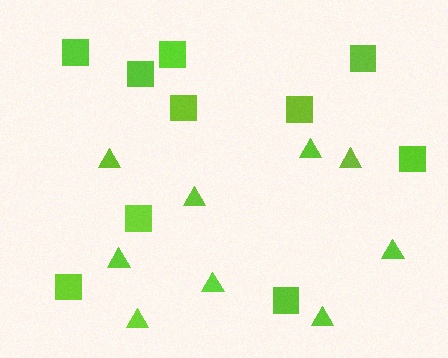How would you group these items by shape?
There are 2 groups: one group of triangles (9) and one group of squares (10).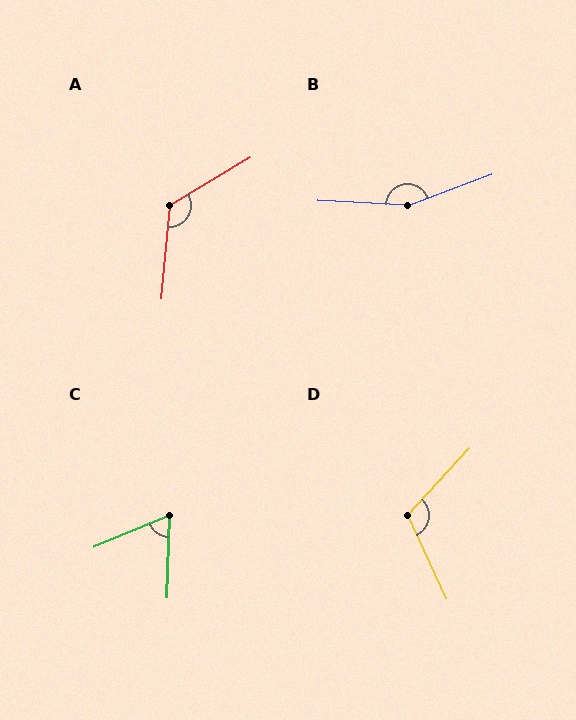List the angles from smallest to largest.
C (65°), D (112°), A (126°), B (157°).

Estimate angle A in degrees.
Approximately 126 degrees.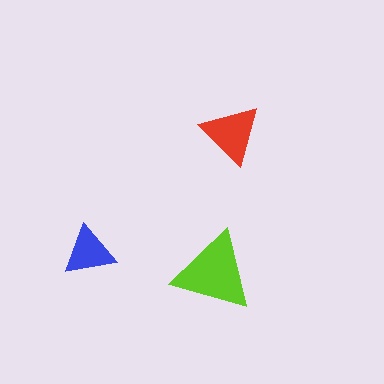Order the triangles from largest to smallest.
the lime one, the red one, the blue one.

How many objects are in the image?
There are 3 objects in the image.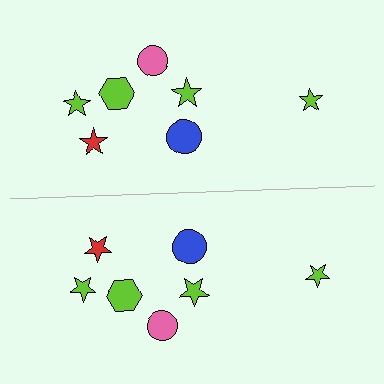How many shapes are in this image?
There are 14 shapes in this image.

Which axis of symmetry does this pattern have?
The pattern has a horizontal axis of symmetry running through the center of the image.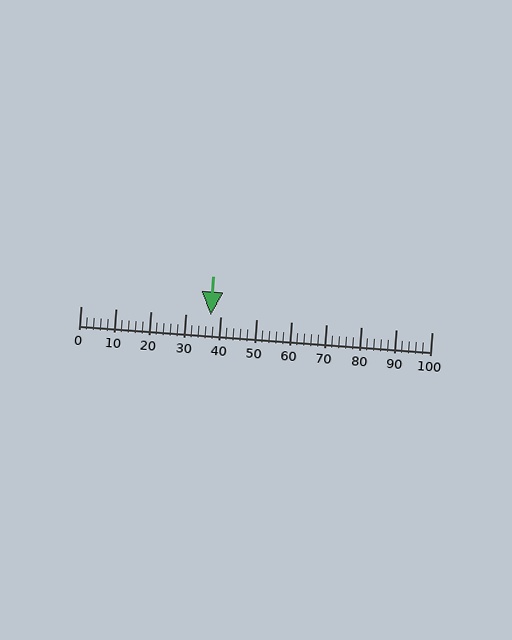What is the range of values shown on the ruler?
The ruler shows values from 0 to 100.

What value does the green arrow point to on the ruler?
The green arrow points to approximately 37.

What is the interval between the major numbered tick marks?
The major tick marks are spaced 10 units apart.